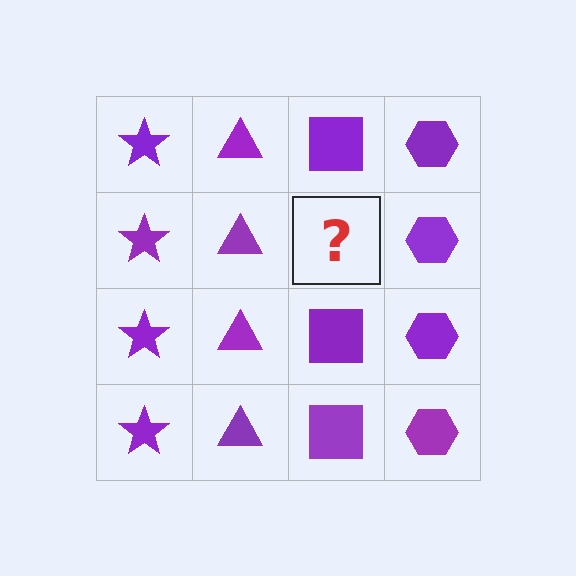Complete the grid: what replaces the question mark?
The question mark should be replaced with a purple square.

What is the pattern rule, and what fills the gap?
The rule is that each column has a consistent shape. The gap should be filled with a purple square.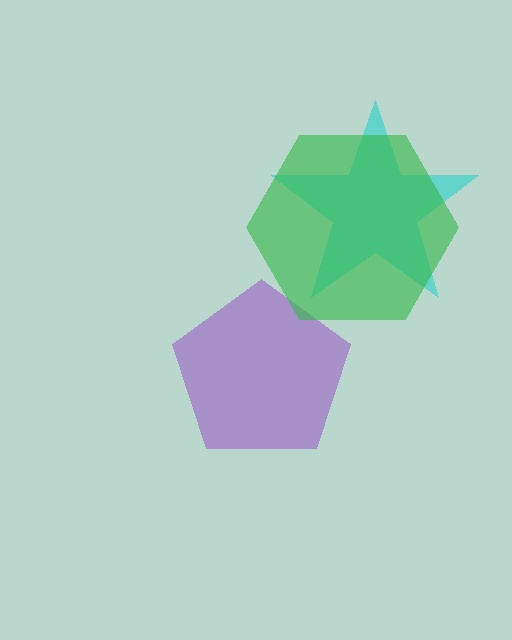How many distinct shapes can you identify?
There are 3 distinct shapes: a cyan star, a purple pentagon, a green hexagon.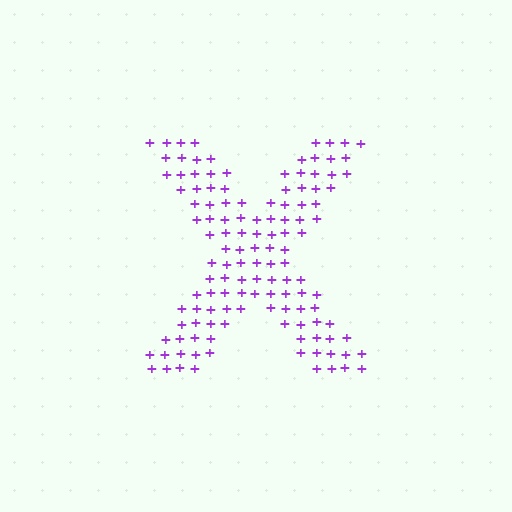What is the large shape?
The large shape is the letter X.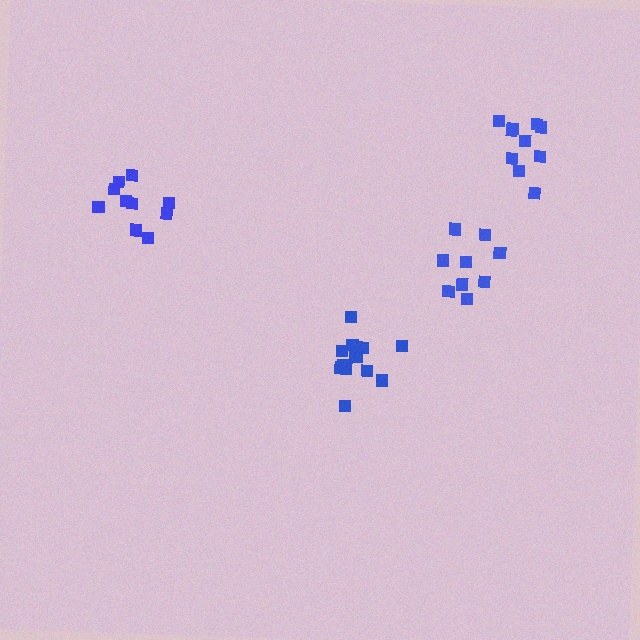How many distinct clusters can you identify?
There are 4 distinct clusters.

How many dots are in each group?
Group 1: 10 dots, Group 2: 10 dots, Group 3: 9 dots, Group 4: 14 dots (43 total).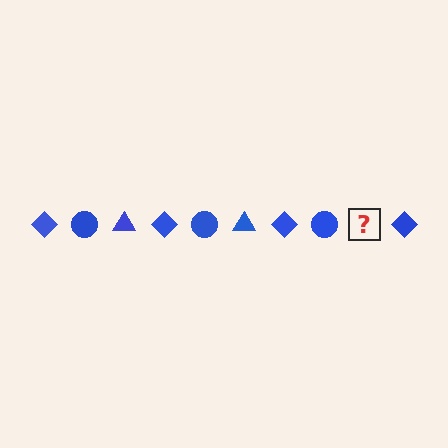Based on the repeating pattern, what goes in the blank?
The blank should be a blue triangle.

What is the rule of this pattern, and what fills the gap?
The rule is that the pattern cycles through diamond, circle, triangle shapes in blue. The gap should be filled with a blue triangle.